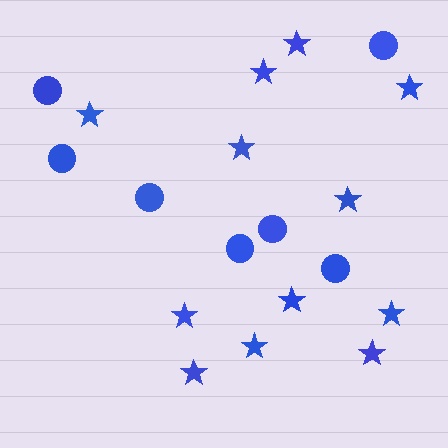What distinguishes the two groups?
There are 2 groups: one group of stars (12) and one group of circles (7).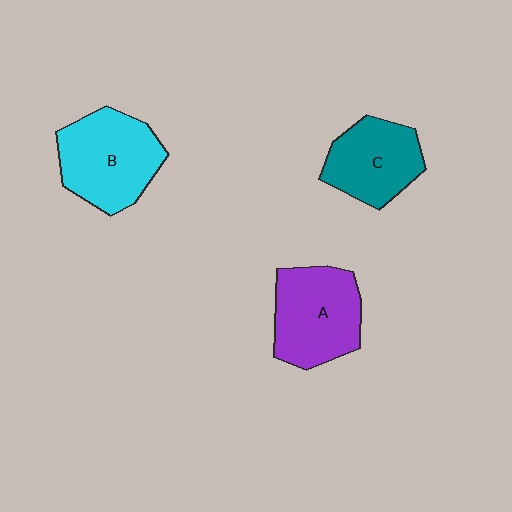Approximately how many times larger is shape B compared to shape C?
Approximately 1.3 times.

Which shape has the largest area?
Shape B (cyan).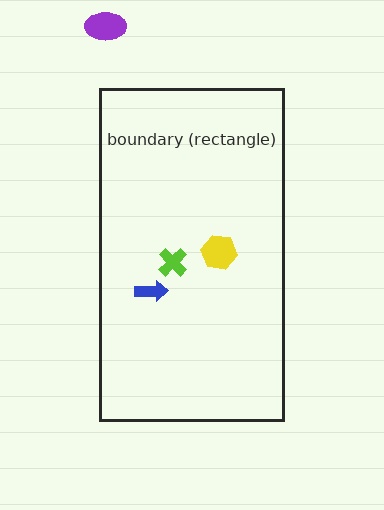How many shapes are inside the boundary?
3 inside, 1 outside.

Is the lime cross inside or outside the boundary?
Inside.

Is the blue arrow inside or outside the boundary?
Inside.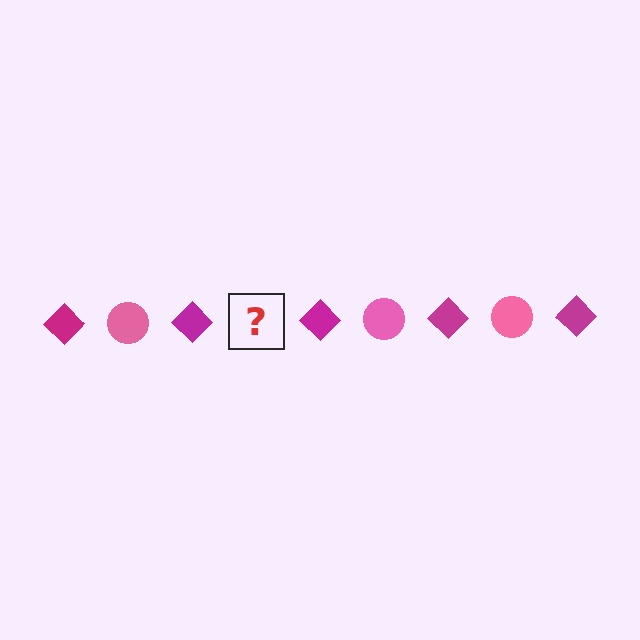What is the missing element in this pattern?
The missing element is a pink circle.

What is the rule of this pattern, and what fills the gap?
The rule is that the pattern alternates between magenta diamond and pink circle. The gap should be filled with a pink circle.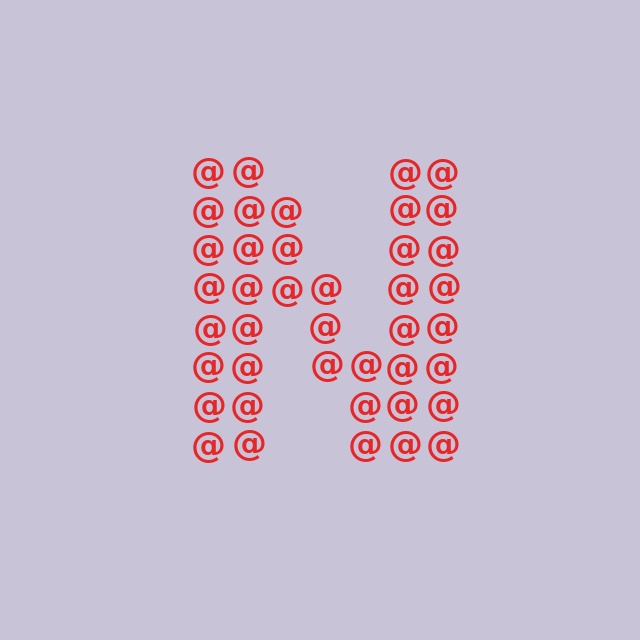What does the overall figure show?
The overall figure shows the letter N.